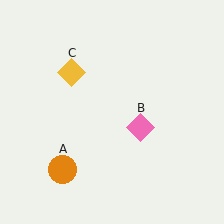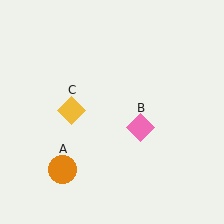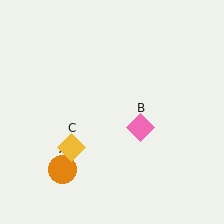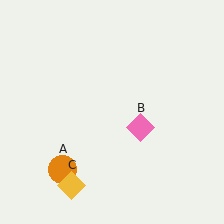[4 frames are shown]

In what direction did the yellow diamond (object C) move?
The yellow diamond (object C) moved down.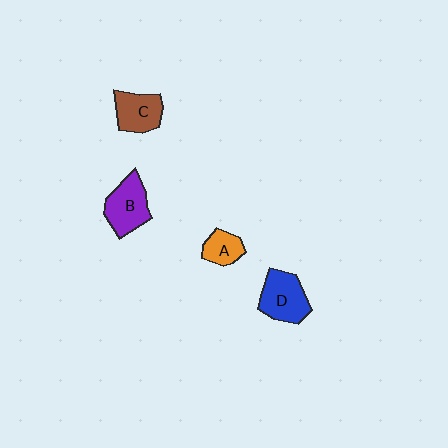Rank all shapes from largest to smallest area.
From largest to smallest: D (blue), B (purple), C (brown), A (orange).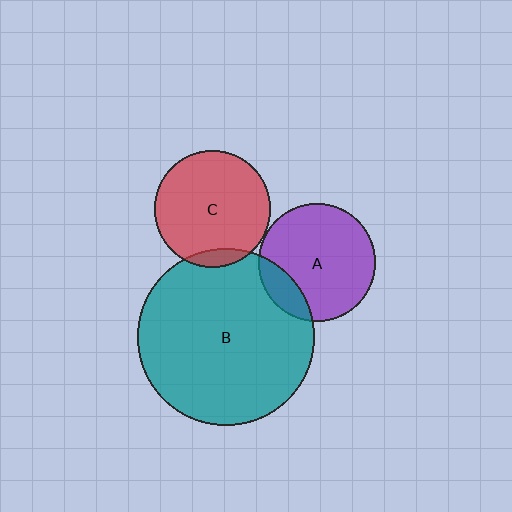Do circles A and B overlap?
Yes.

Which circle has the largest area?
Circle B (teal).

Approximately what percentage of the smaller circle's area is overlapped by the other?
Approximately 15%.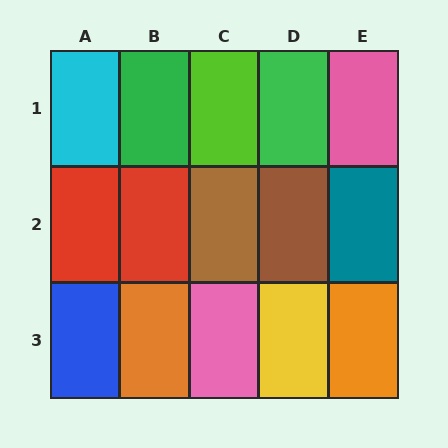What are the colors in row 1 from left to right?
Cyan, green, lime, green, pink.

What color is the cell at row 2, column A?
Red.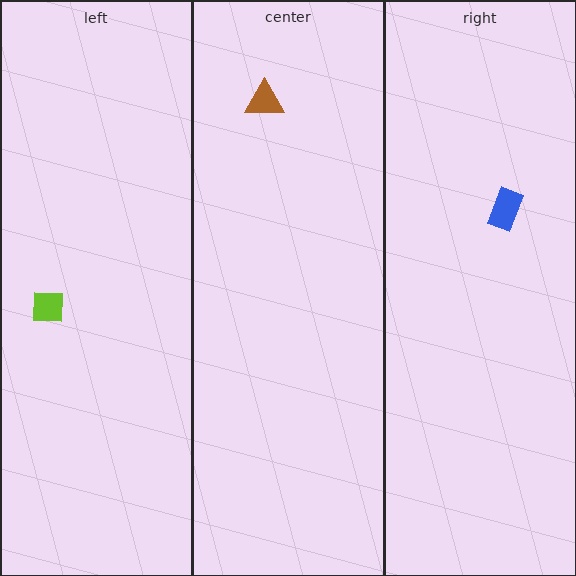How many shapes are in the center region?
1.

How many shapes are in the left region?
1.